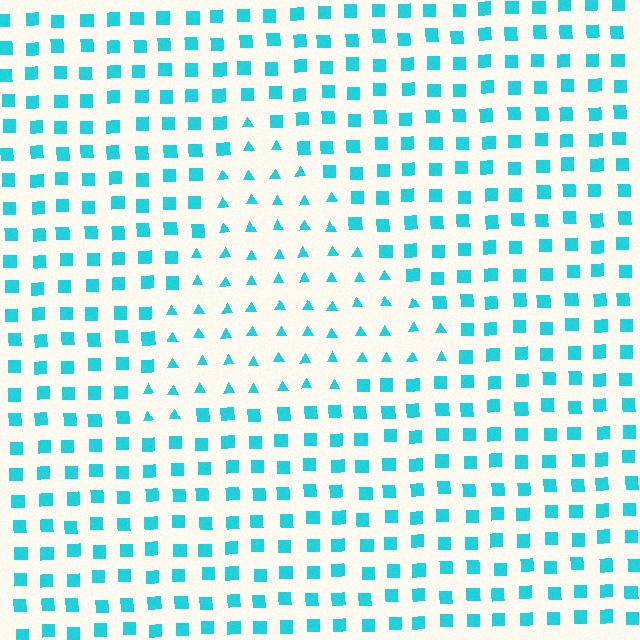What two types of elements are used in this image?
The image uses triangles inside the triangle region and squares outside it.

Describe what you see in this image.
The image is filled with small cyan elements arranged in a uniform grid. A triangle-shaped region contains triangles, while the surrounding area contains squares. The boundary is defined purely by the change in element shape.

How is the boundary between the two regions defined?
The boundary is defined by a change in element shape: triangles inside vs. squares outside. All elements share the same color and spacing.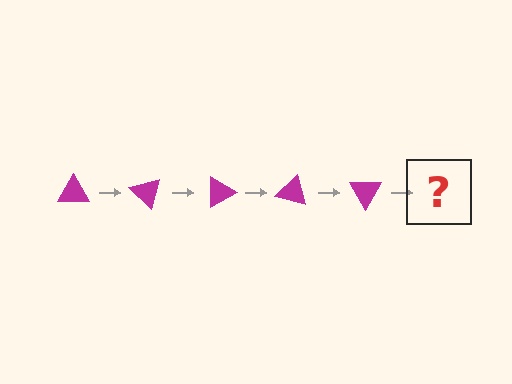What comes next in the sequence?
The next element should be a magenta triangle rotated 225 degrees.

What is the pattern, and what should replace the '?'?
The pattern is that the triangle rotates 45 degrees each step. The '?' should be a magenta triangle rotated 225 degrees.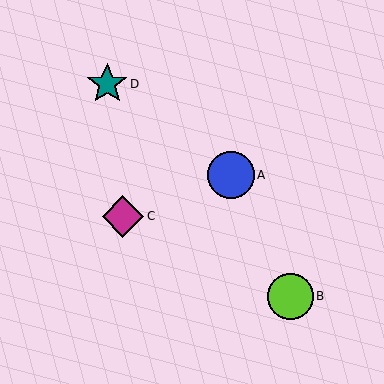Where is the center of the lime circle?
The center of the lime circle is at (290, 296).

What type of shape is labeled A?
Shape A is a blue circle.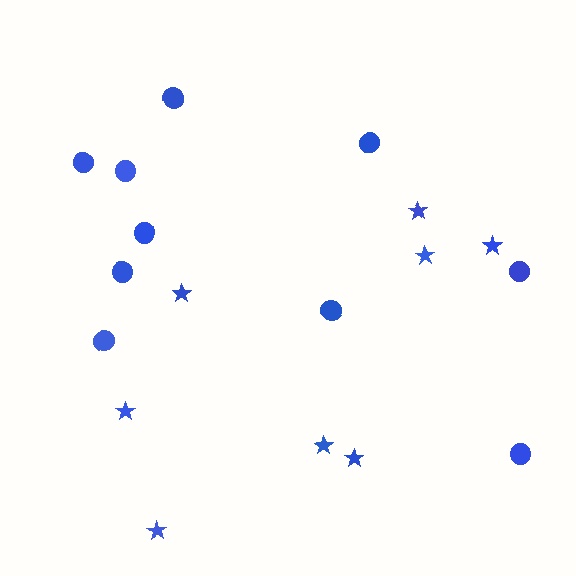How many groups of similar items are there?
There are 2 groups: one group of circles (10) and one group of stars (8).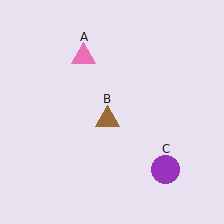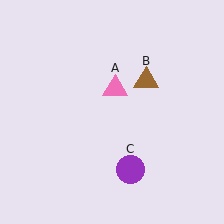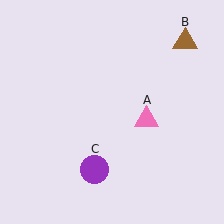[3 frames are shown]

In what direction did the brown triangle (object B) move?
The brown triangle (object B) moved up and to the right.